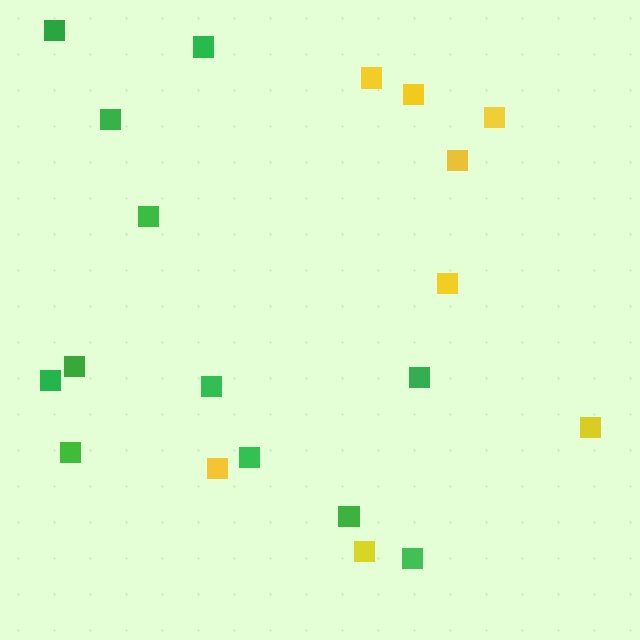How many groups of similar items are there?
There are 2 groups: one group of yellow squares (8) and one group of green squares (12).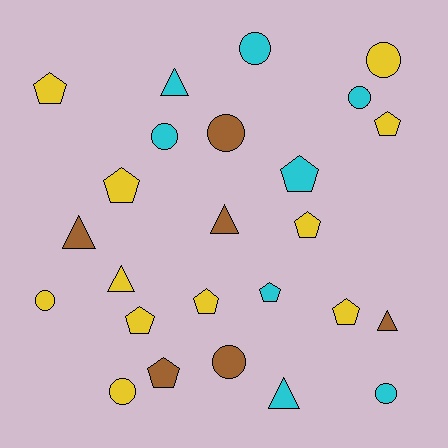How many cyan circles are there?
There are 4 cyan circles.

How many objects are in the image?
There are 25 objects.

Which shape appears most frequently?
Pentagon, with 10 objects.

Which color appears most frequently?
Yellow, with 11 objects.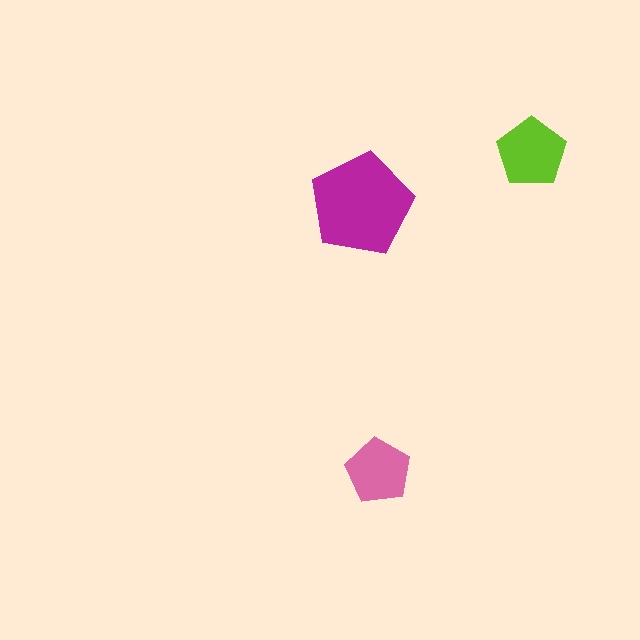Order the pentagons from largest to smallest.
the magenta one, the lime one, the pink one.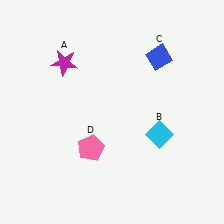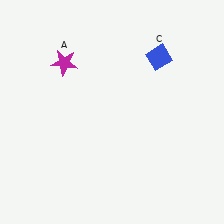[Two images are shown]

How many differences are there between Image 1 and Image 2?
There are 2 differences between the two images.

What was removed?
The pink pentagon (D), the cyan diamond (B) were removed in Image 2.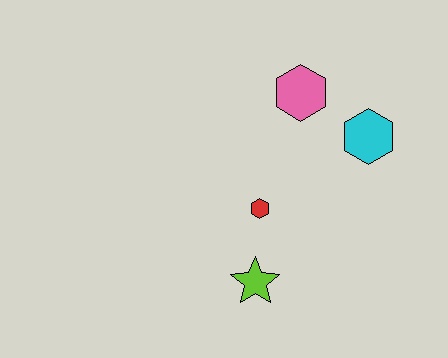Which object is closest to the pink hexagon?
The cyan hexagon is closest to the pink hexagon.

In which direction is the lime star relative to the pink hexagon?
The lime star is below the pink hexagon.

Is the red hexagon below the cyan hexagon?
Yes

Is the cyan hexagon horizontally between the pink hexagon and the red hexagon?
No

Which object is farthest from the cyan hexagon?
The lime star is farthest from the cyan hexagon.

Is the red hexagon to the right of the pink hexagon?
No